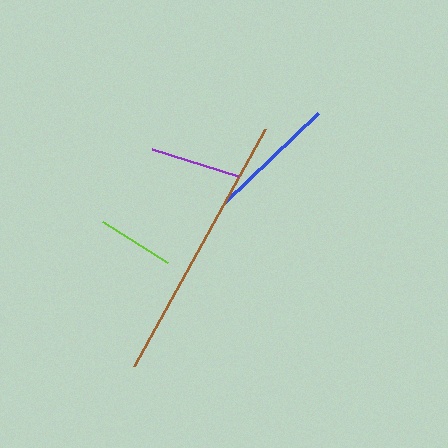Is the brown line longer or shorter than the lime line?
The brown line is longer than the lime line.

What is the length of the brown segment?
The brown segment is approximately 271 pixels long.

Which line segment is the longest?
The brown line is the longest at approximately 271 pixels.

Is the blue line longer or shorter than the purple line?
The blue line is longer than the purple line.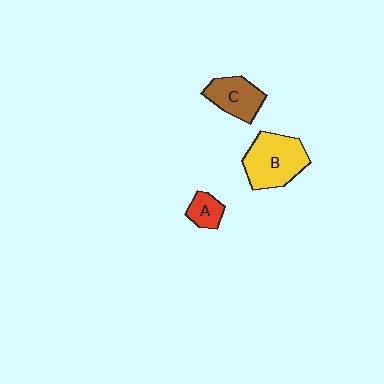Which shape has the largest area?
Shape B (yellow).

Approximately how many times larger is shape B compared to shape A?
Approximately 2.8 times.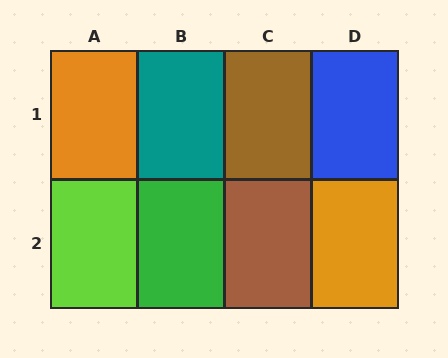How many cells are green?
1 cell is green.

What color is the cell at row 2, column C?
Brown.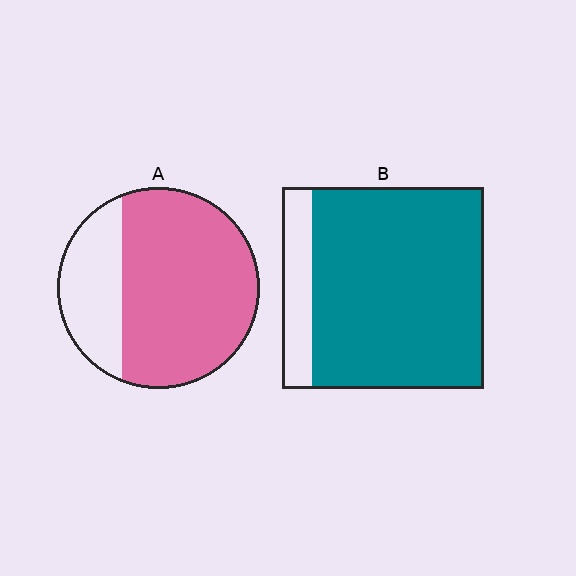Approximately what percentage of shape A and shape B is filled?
A is approximately 70% and B is approximately 85%.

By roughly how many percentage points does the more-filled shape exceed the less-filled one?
By roughly 15 percentage points (B over A).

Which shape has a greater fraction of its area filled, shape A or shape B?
Shape B.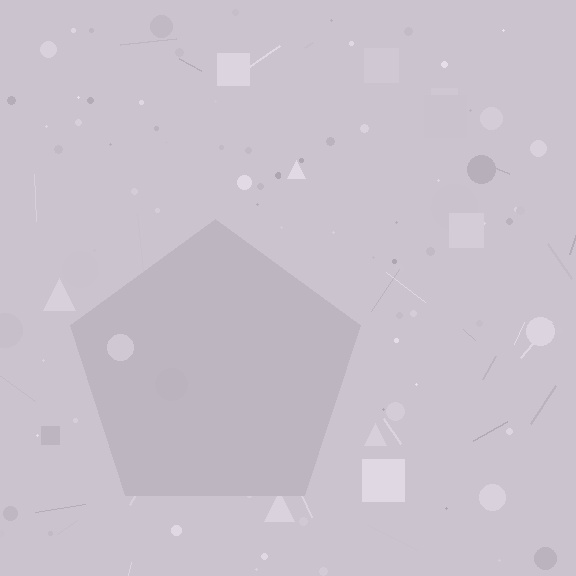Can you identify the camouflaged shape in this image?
The camouflaged shape is a pentagon.